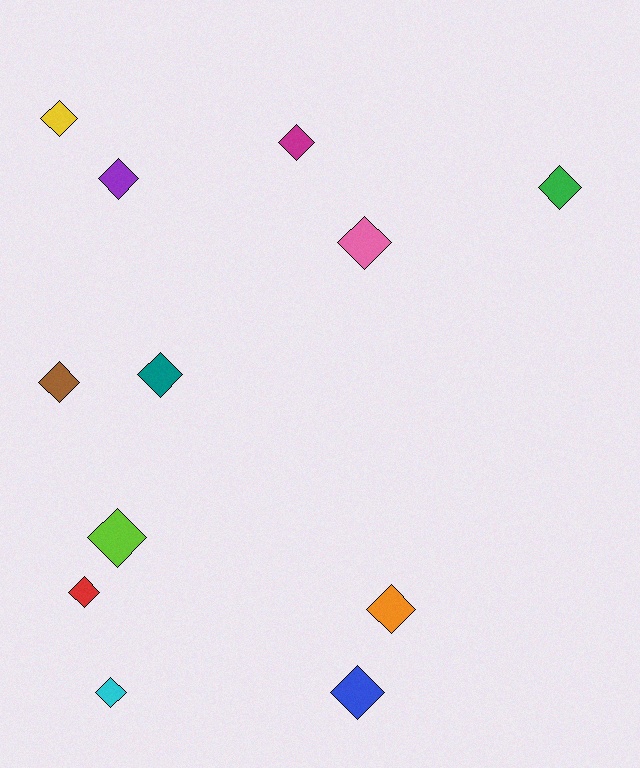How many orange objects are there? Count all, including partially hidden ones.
There is 1 orange object.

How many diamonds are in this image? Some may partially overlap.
There are 12 diamonds.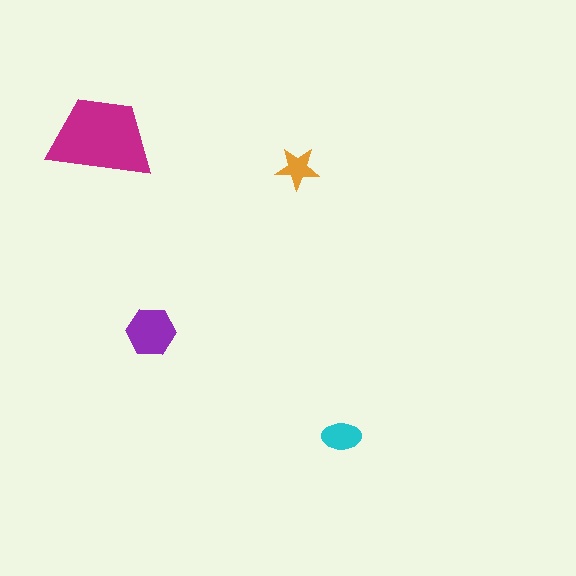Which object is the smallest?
The orange star.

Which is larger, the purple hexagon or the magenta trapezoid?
The magenta trapezoid.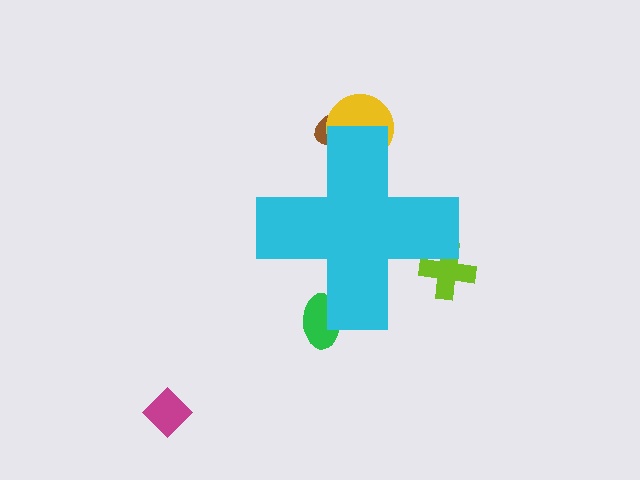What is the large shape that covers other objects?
A cyan cross.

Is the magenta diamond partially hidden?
No, the magenta diamond is fully visible.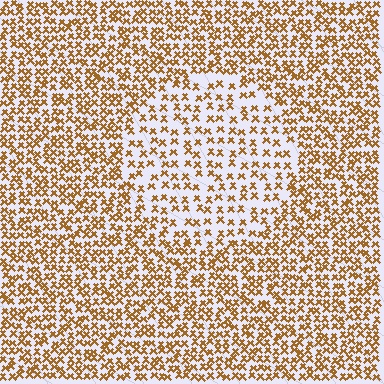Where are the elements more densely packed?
The elements are more densely packed outside the circle boundary.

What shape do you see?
I see a circle.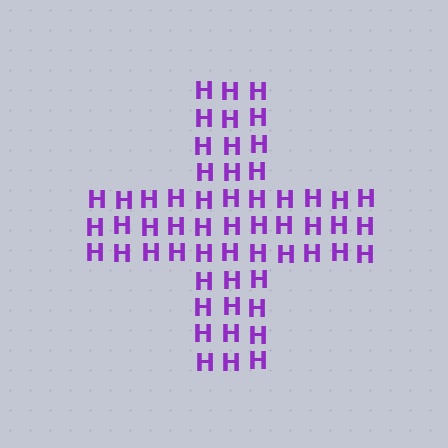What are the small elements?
The small elements are letter H's.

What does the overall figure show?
The overall figure shows a cross.